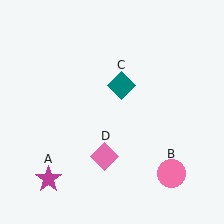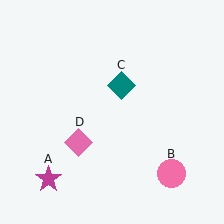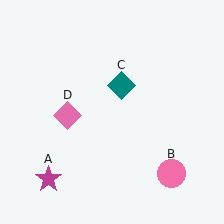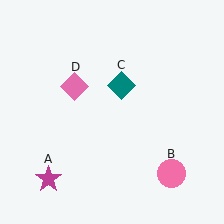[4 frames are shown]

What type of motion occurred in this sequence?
The pink diamond (object D) rotated clockwise around the center of the scene.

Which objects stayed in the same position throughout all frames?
Magenta star (object A) and pink circle (object B) and teal diamond (object C) remained stationary.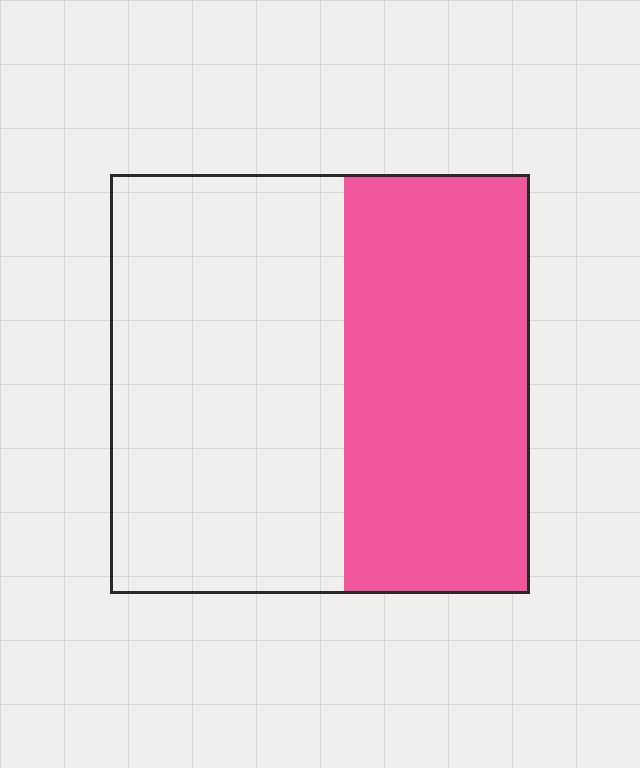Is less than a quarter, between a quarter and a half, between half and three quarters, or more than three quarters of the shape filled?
Between a quarter and a half.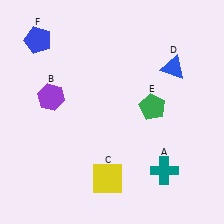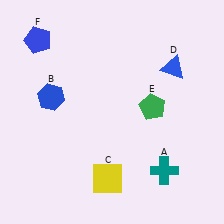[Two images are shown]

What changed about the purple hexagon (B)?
In Image 1, B is purple. In Image 2, it changed to blue.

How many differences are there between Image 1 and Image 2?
There is 1 difference between the two images.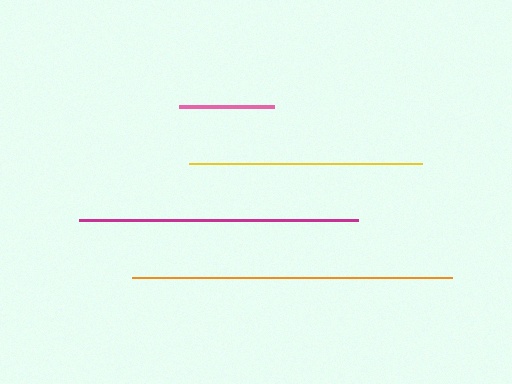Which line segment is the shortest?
The pink line is the shortest at approximately 95 pixels.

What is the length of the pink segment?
The pink segment is approximately 95 pixels long.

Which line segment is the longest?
The orange line is the longest at approximately 320 pixels.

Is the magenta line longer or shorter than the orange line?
The orange line is longer than the magenta line.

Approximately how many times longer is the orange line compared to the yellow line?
The orange line is approximately 1.4 times the length of the yellow line.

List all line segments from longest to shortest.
From longest to shortest: orange, magenta, yellow, pink.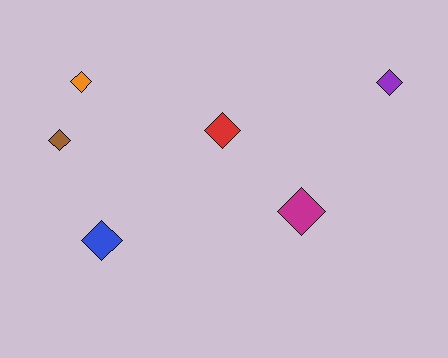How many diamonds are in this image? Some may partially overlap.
There are 6 diamonds.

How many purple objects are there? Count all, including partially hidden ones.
There is 1 purple object.